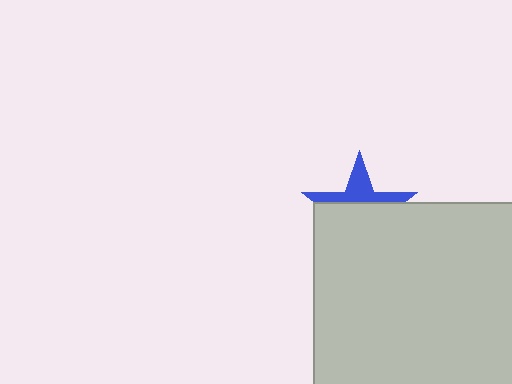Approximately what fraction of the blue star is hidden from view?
Roughly 63% of the blue star is hidden behind the light gray square.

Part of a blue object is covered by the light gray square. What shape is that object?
It is a star.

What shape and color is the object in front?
The object in front is a light gray square.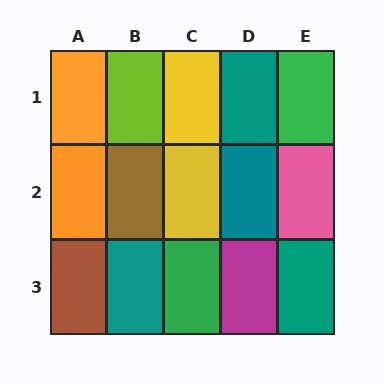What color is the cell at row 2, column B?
Brown.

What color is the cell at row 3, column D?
Magenta.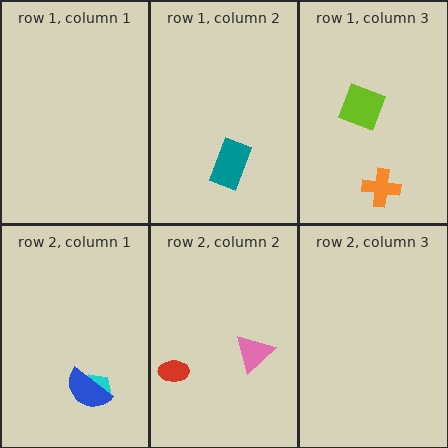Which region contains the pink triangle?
The row 2, column 2 region.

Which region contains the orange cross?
The row 1, column 3 region.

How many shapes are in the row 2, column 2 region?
2.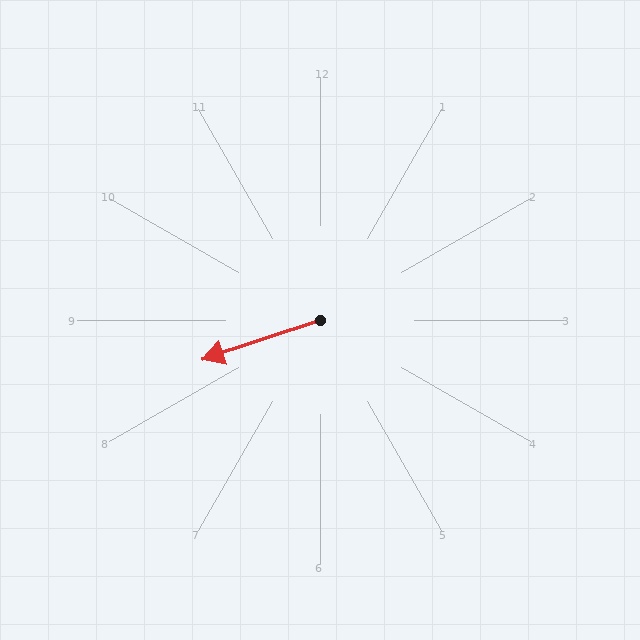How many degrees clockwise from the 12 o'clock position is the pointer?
Approximately 252 degrees.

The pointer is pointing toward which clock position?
Roughly 8 o'clock.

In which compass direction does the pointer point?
West.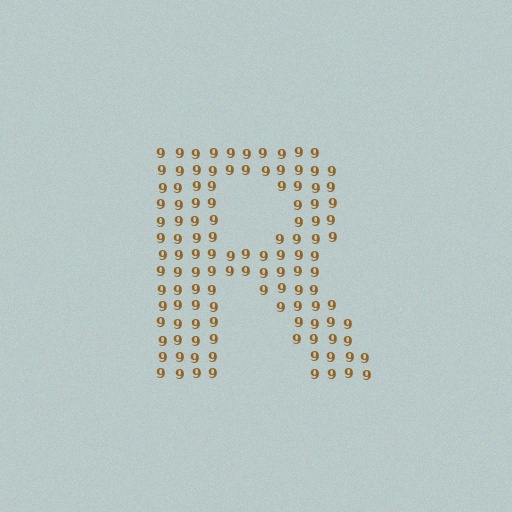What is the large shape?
The large shape is the letter R.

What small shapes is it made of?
It is made of small digit 9's.